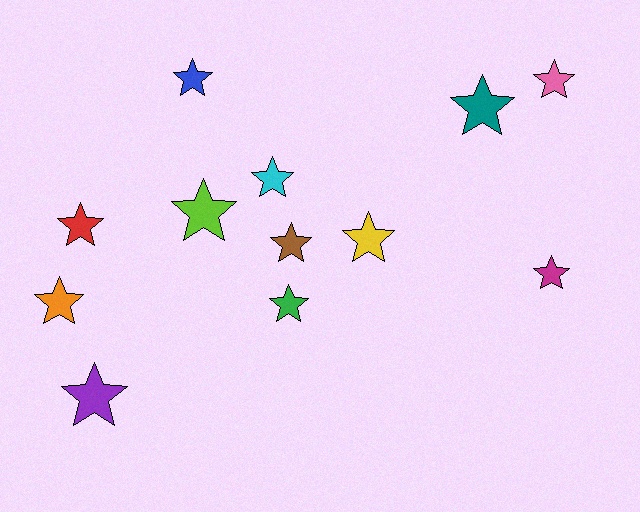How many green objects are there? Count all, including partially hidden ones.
There is 1 green object.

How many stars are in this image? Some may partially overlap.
There are 12 stars.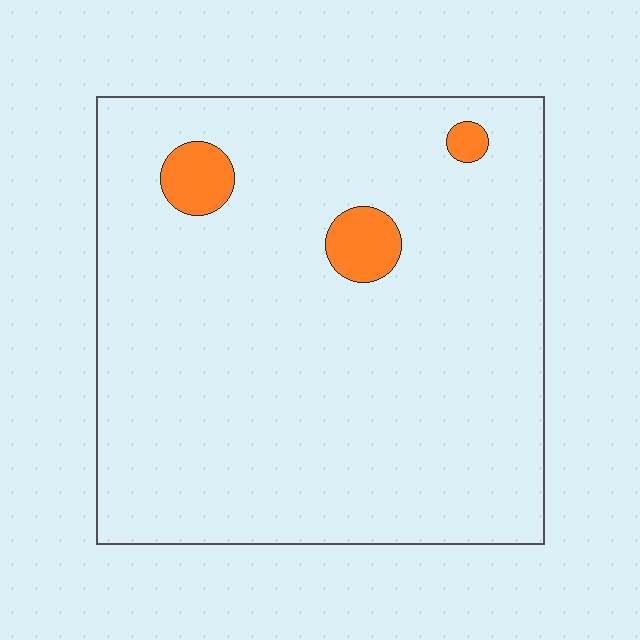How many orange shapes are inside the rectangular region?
3.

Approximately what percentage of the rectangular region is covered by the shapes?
Approximately 5%.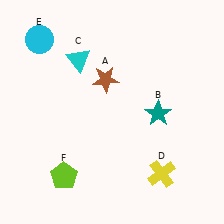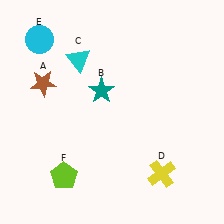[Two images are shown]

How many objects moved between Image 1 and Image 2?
2 objects moved between the two images.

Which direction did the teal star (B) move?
The teal star (B) moved left.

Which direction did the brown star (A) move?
The brown star (A) moved left.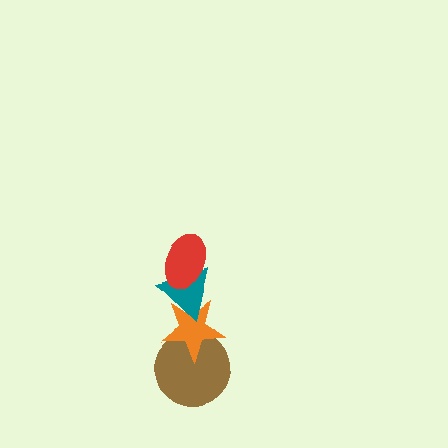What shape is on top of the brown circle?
The orange star is on top of the brown circle.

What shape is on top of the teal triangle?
The red ellipse is on top of the teal triangle.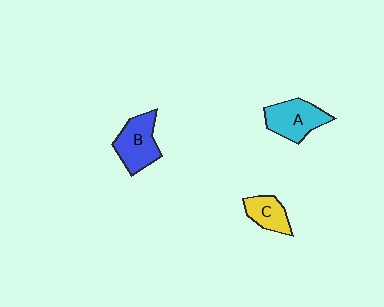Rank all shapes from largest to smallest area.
From largest to smallest: B (blue), A (cyan), C (yellow).